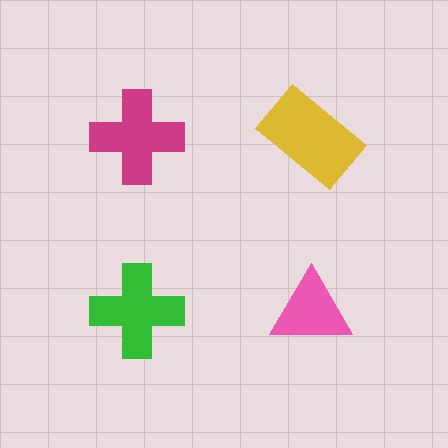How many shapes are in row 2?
2 shapes.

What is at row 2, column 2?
A pink triangle.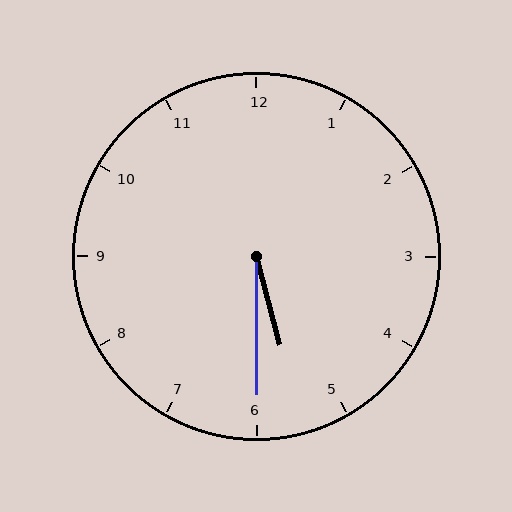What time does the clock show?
5:30.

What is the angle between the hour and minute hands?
Approximately 15 degrees.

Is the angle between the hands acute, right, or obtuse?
It is acute.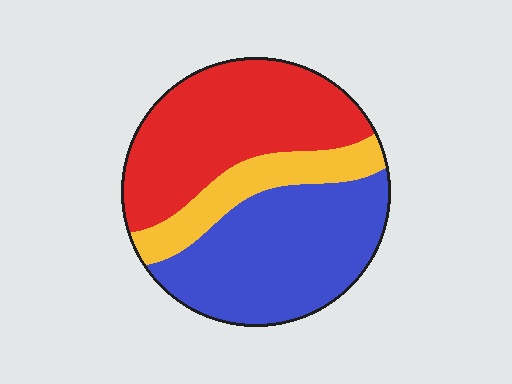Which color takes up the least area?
Yellow, at roughly 15%.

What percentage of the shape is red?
Red takes up about two fifths (2/5) of the shape.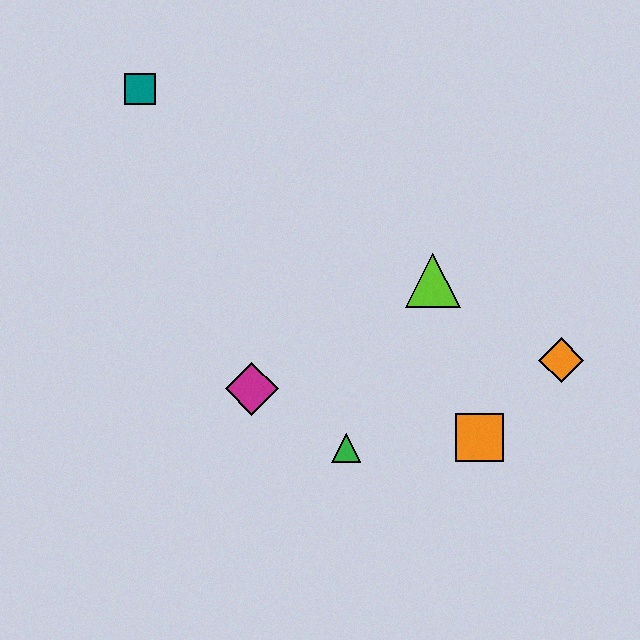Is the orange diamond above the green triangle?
Yes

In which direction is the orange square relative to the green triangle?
The orange square is to the right of the green triangle.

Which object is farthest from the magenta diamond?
The teal square is farthest from the magenta diamond.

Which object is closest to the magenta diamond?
The green triangle is closest to the magenta diamond.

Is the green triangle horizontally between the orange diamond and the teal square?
Yes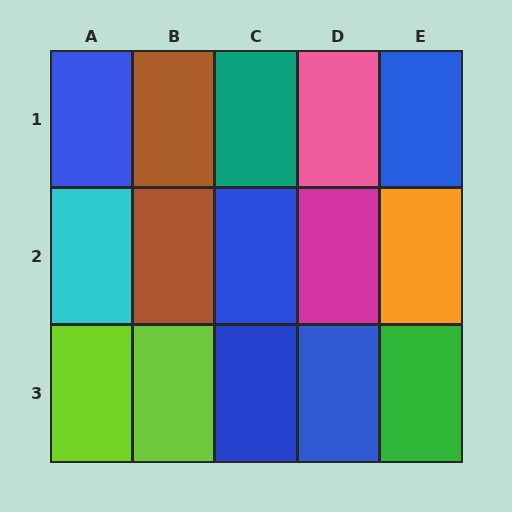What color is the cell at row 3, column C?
Blue.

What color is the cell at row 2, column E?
Orange.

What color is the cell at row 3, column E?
Green.